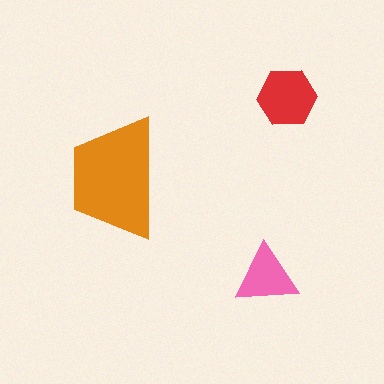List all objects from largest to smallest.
The orange trapezoid, the red hexagon, the pink triangle.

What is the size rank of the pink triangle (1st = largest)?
3rd.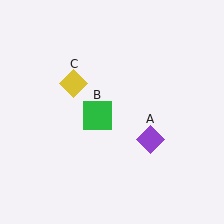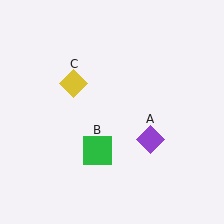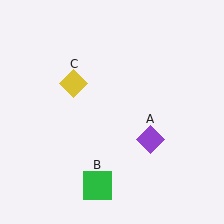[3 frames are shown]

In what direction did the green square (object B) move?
The green square (object B) moved down.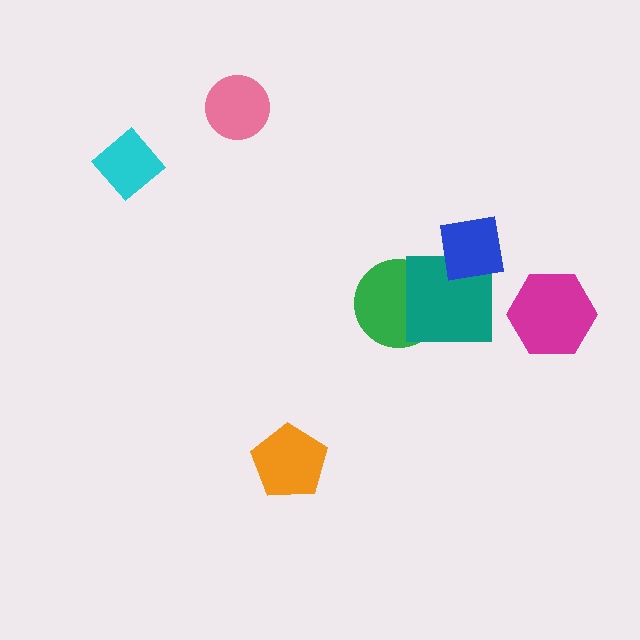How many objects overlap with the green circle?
1 object overlaps with the green circle.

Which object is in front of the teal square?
The blue square is in front of the teal square.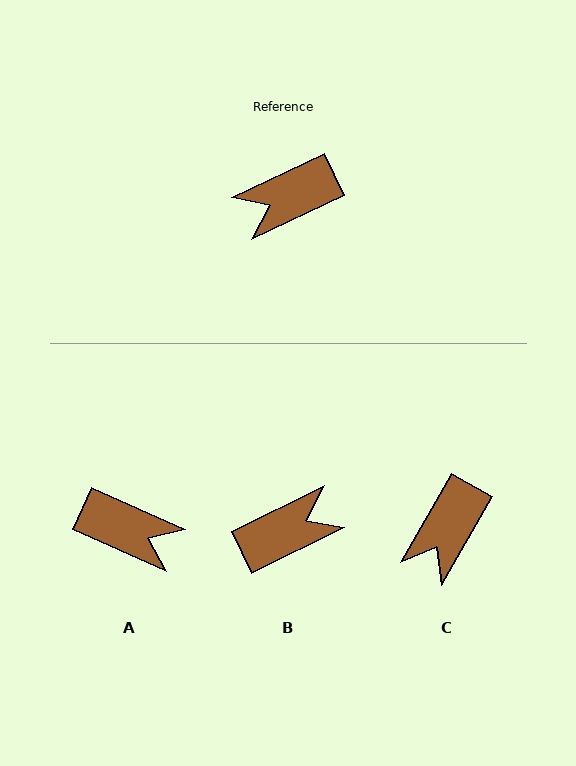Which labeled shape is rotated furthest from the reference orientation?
B, about 179 degrees away.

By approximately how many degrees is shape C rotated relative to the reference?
Approximately 35 degrees counter-clockwise.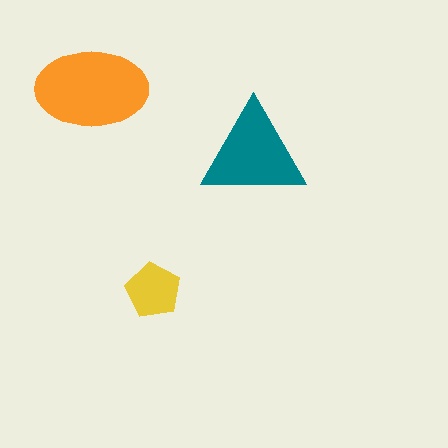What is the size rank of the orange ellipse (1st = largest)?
1st.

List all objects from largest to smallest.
The orange ellipse, the teal triangle, the yellow pentagon.